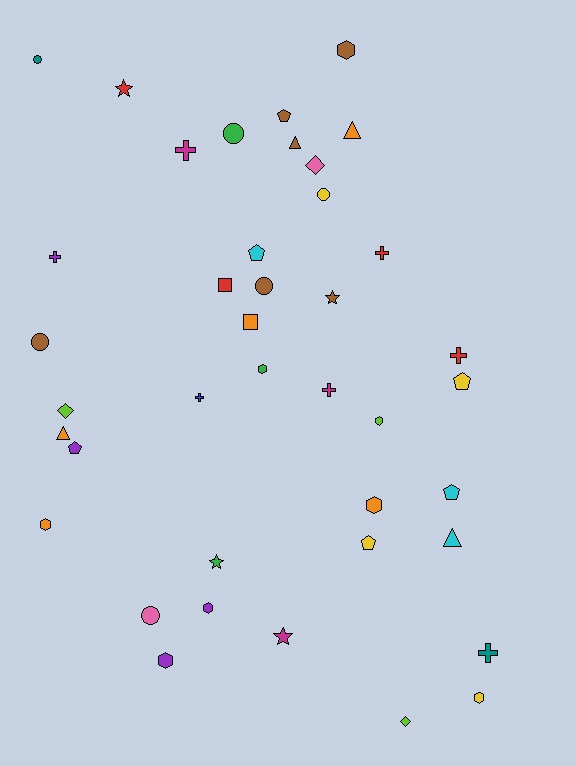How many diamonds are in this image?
There are 3 diamonds.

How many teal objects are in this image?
There are 2 teal objects.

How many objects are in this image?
There are 40 objects.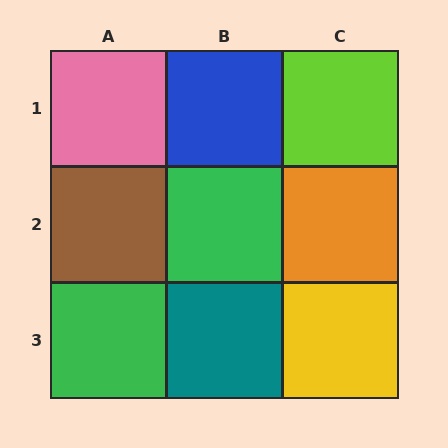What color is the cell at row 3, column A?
Green.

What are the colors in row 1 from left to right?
Pink, blue, lime.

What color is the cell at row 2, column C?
Orange.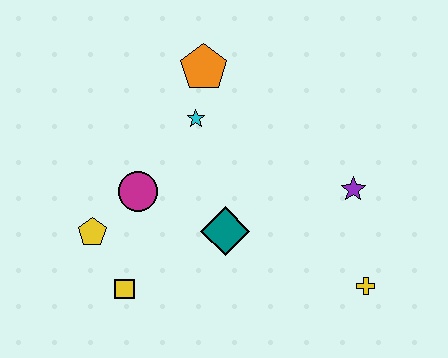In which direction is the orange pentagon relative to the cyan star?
The orange pentagon is above the cyan star.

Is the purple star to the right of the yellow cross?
No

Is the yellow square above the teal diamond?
No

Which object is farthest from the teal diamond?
The orange pentagon is farthest from the teal diamond.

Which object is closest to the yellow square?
The yellow pentagon is closest to the yellow square.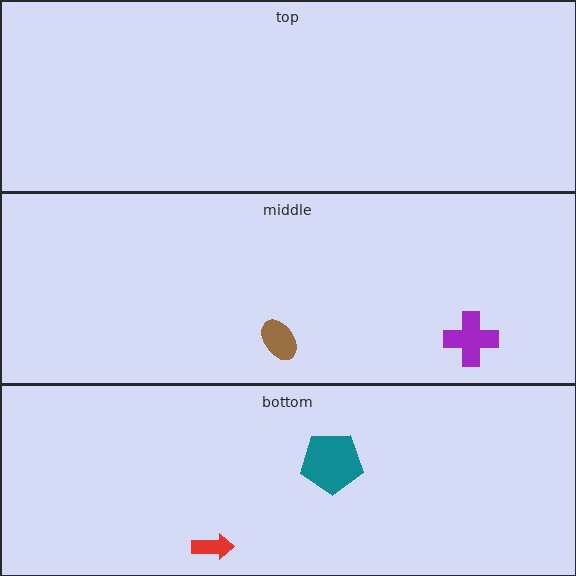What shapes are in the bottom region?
The teal pentagon, the red arrow.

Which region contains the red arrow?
The bottom region.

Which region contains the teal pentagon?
The bottom region.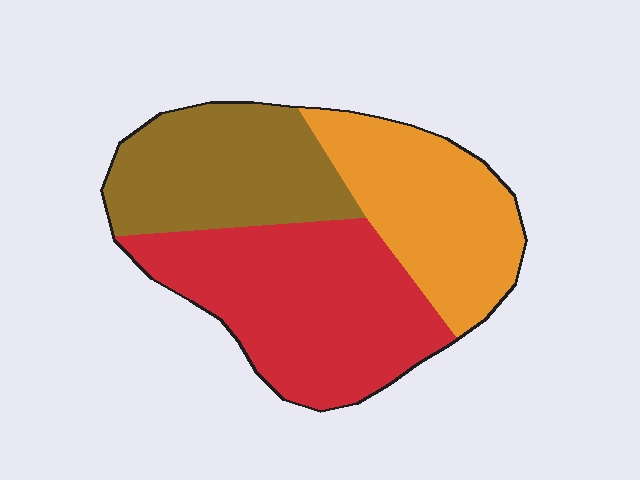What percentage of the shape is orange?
Orange covers about 30% of the shape.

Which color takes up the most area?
Red, at roughly 40%.